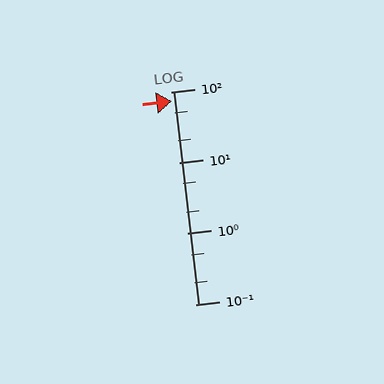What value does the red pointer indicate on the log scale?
The pointer indicates approximately 74.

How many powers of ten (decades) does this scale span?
The scale spans 3 decades, from 0.1 to 100.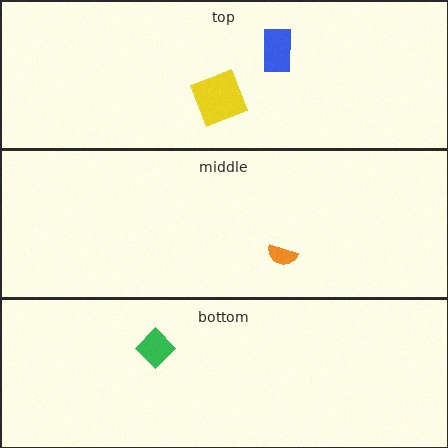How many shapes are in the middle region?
1.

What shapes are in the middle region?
The orange semicircle.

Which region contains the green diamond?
The bottom region.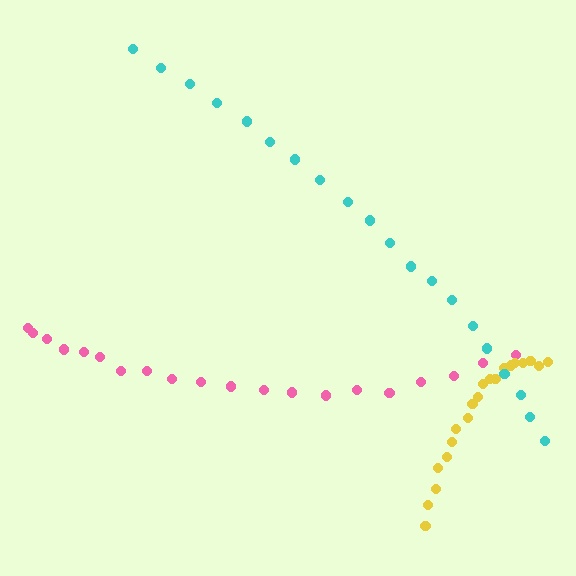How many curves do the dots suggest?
There are 3 distinct paths.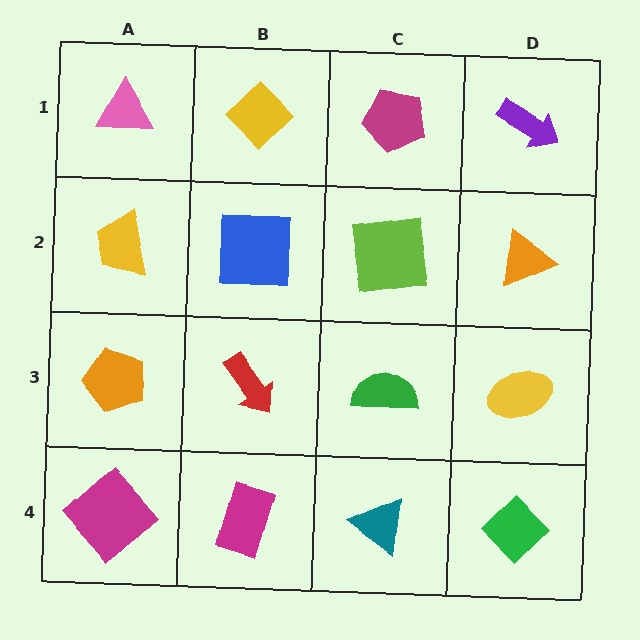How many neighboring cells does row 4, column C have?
3.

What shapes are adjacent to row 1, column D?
An orange triangle (row 2, column D), a magenta pentagon (row 1, column C).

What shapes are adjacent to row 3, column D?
An orange triangle (row 2, column D), a green diamond (row 4, column D), a green semicircle (row 3, column C).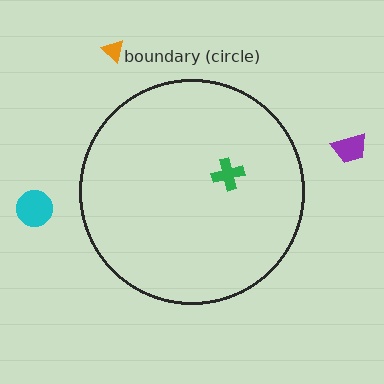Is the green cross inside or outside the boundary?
Inside.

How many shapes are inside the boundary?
1 inside, 3 outside.